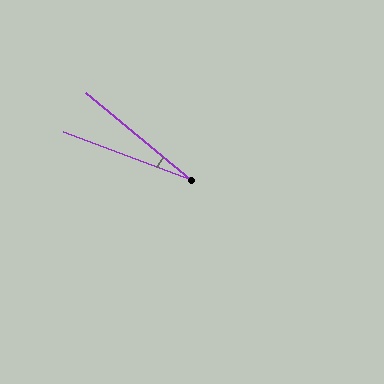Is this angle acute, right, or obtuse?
It is acute.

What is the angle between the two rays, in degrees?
Approximately 19 degrees.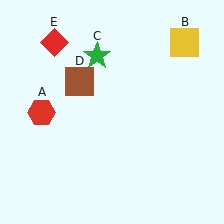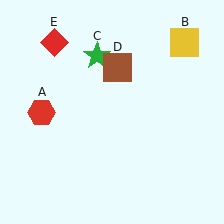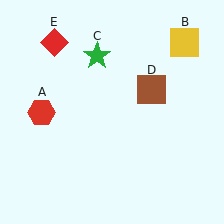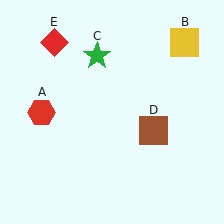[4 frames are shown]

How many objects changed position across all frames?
1 object changed position: brown square (object D).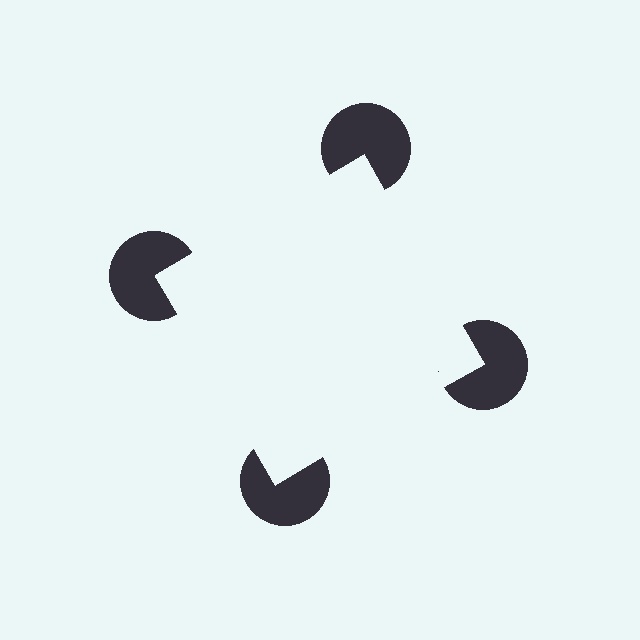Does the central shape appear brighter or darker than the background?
It typically appears slightly brighter than the background, even though no actual brightness change is drawn.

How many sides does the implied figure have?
4 sides.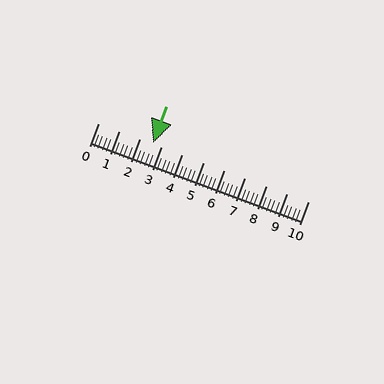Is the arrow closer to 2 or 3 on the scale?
The arrow is closer to 3.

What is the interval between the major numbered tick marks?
The major tick marks are spaced 1 units apart.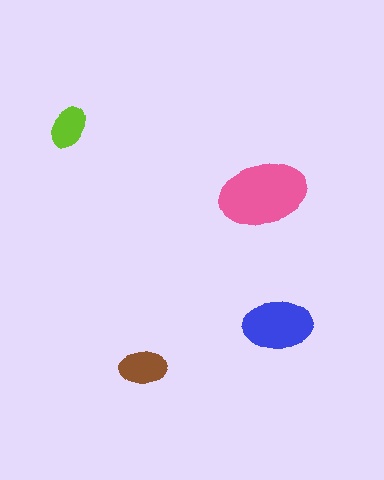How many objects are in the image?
There are 4 objects in the image.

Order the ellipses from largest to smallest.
the pink one, the blue one, the brown one, the lime one.